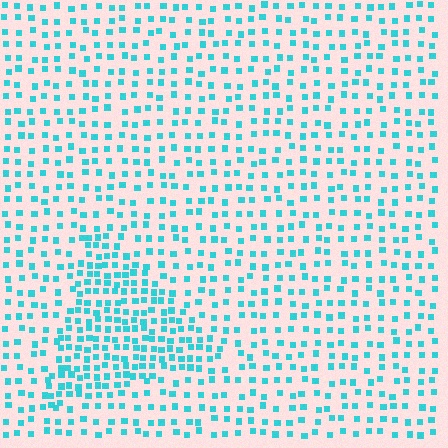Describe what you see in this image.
The image contains small cyan elements arranged at two different densities. A triangle-shaped region is visible where the elements are more densely packed than the surrounding area.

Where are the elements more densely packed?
The elements are more densely packed inside the triangle boundary.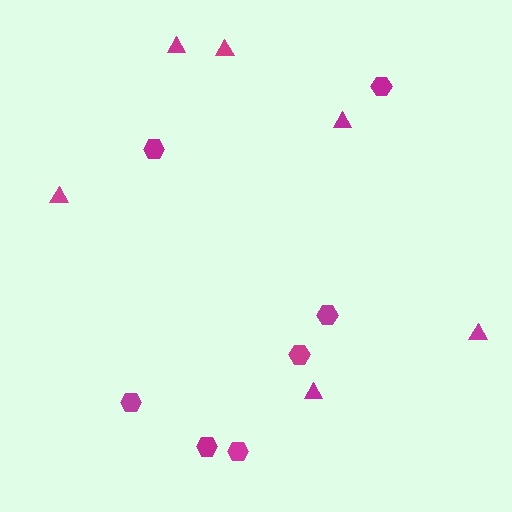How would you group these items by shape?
There are 2 groups: one group of triangles (6) and one group of hexagons (7).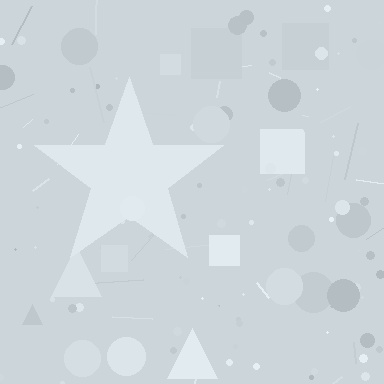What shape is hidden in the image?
A star is hidden in the image.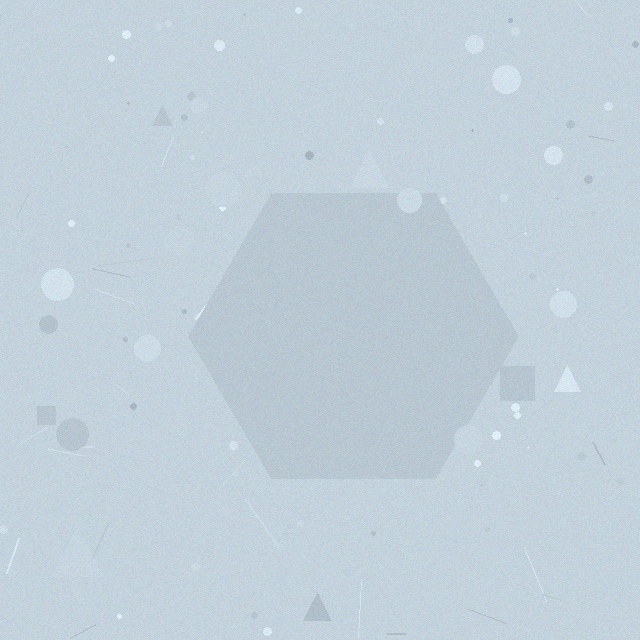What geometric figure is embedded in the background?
A hexagon is embedded in the background.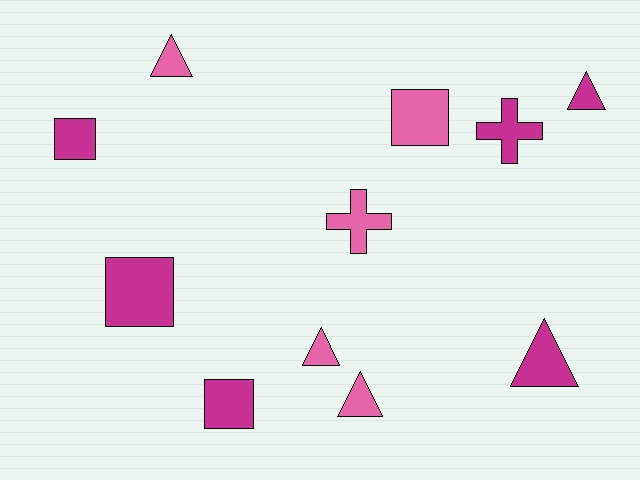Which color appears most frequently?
Magenta, with 6 objects.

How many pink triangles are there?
There are 3 pink triangles.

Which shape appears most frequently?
Triangle, with 5 objects.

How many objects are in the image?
There are 11 objects.